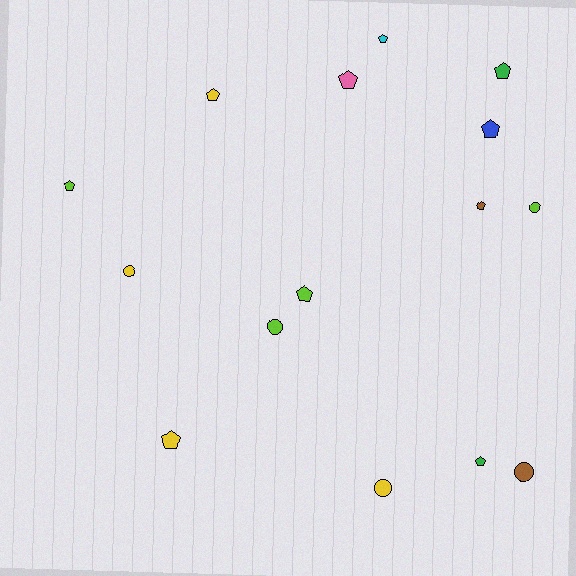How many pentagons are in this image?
There are 10 pentagons.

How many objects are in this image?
There are 15 objects.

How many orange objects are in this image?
There are no orange objects.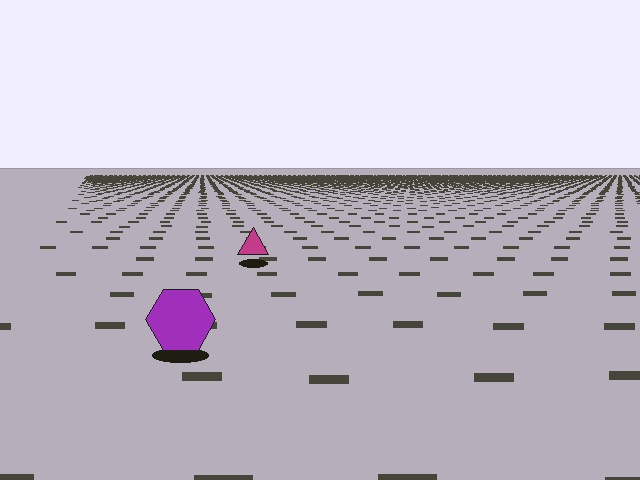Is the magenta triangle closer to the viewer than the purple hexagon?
No. The purple hexagon is closer — you can tell from the texture gradient: the ground texture is coarser near it.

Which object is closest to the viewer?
The purple hexagon is closest. The texture marks near it are larger and more spread out.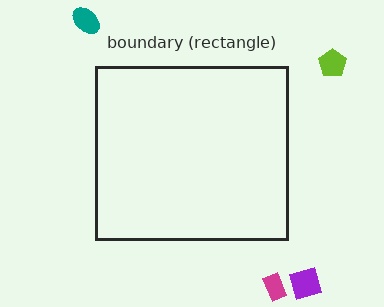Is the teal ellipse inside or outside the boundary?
Outside.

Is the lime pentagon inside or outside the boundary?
Outside.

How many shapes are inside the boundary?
0 inside, 4 outside.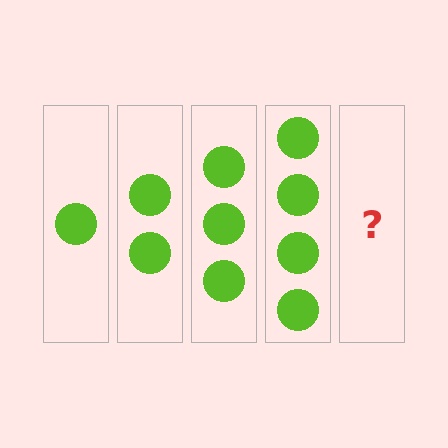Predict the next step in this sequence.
The next step is 5 circles.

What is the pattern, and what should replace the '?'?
The pattern is that each step adds one more circle. The '?' should be 5 circles.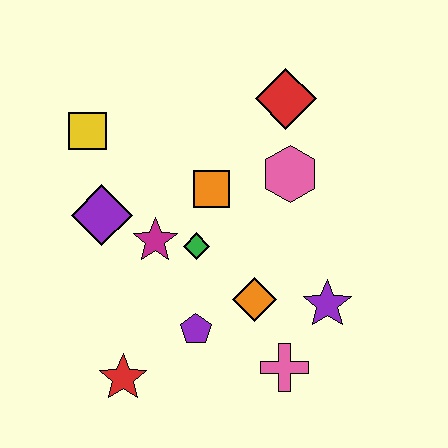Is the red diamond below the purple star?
No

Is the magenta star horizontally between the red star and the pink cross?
Yes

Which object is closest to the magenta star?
The green diamond is closest to the magenta star.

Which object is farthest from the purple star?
The yellow square is farthest from the purple star.